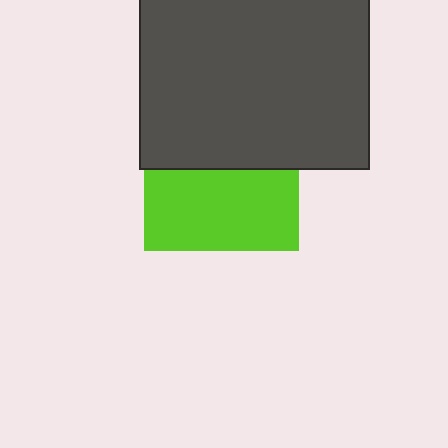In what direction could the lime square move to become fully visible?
The lime square could move down. That would shift it out from behind the dark gray square entirely.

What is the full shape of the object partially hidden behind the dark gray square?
The partially hidden object is a lime square.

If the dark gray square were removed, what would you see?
You would see the complete lime square.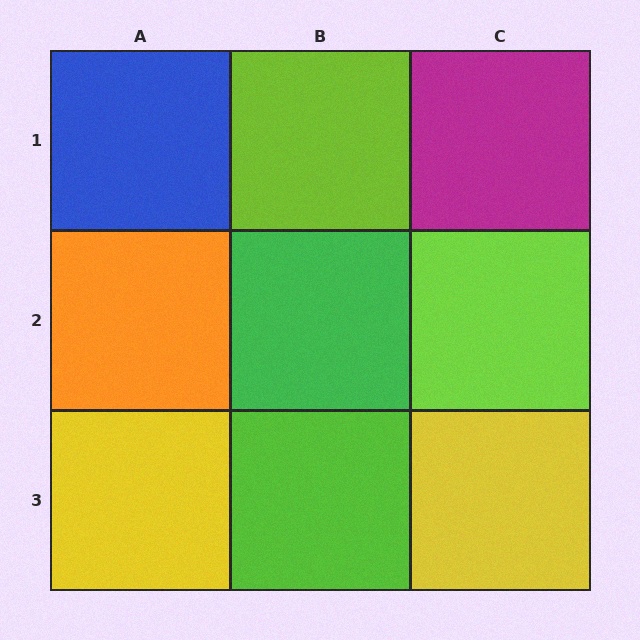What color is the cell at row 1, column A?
Blue.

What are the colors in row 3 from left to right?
Yellow, lime, yellow.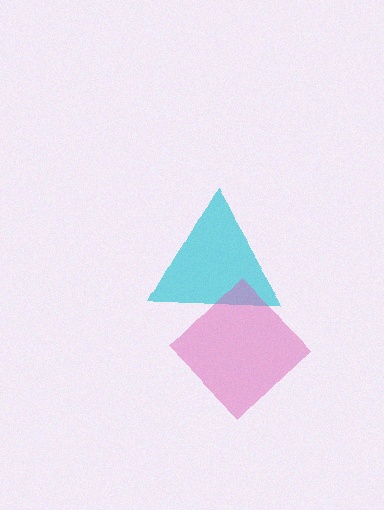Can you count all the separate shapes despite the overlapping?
Yes, there are 2 separate shapes.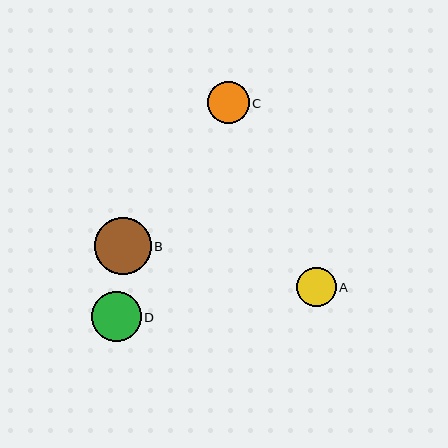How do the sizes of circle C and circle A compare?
Circle C and circle A are approximately the same size.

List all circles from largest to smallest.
From largest to smallest: B, D, C, A.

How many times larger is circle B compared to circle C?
Circle B is approximately 1.3 times the size of circle C.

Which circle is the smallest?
Circle A is the smallest with a size of approximately 40 pixels.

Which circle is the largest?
Circle B is the largest with a size of approximately 57 pixels.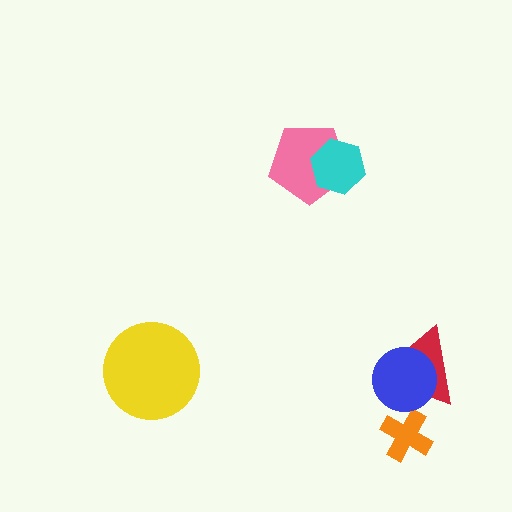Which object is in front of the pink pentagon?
The cyan hexagon is in front of the pink pentagon.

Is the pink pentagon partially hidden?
Yes, it is partially covered by another shape.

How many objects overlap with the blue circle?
1 object overlaps with the blue circle.